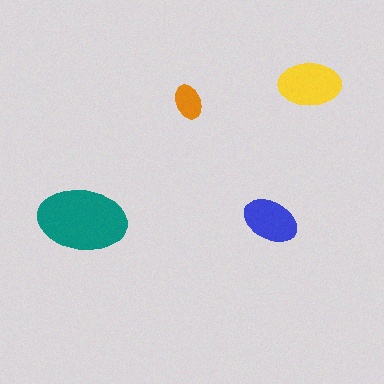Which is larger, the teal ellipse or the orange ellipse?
The teal one.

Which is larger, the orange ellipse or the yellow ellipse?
The yellow one.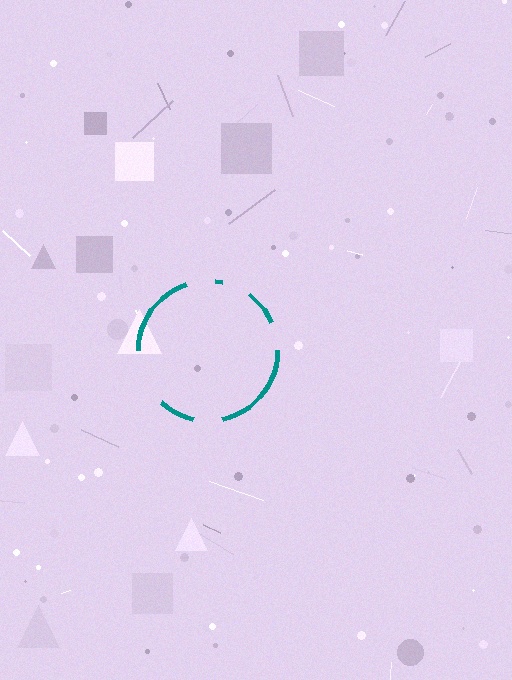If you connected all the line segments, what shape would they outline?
They would outline a circle.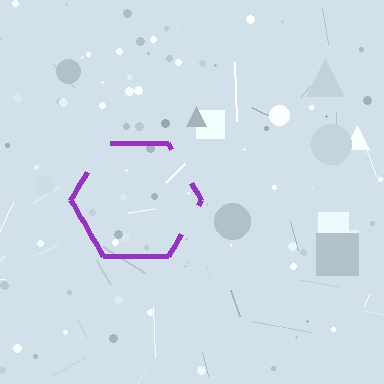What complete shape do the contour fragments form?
The contour fragments form a hexagon.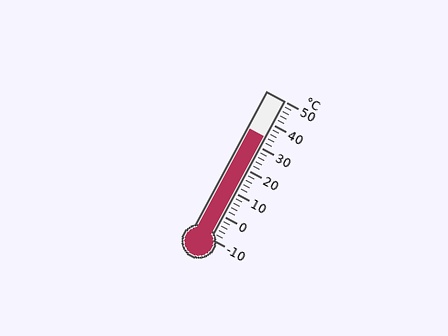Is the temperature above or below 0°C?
The temperature is above 0°C.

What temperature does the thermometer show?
The thermometer shows approximately 34°C.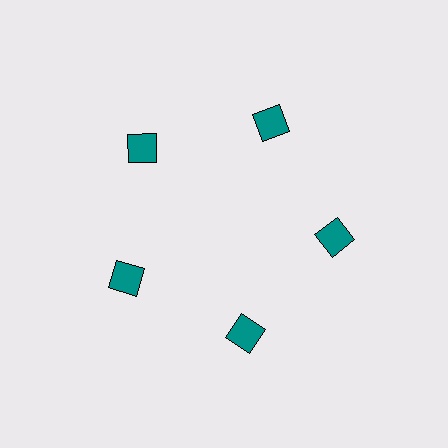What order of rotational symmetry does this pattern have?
This pattern has 5-fold rotational symmetry.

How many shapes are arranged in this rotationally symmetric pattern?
There are 5 shapes, arranged in 5 groups of 1.